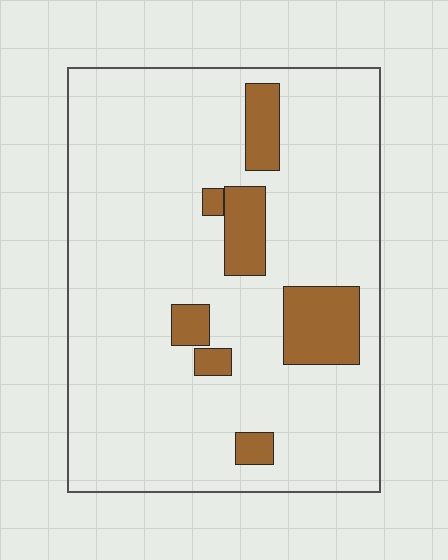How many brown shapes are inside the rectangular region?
7.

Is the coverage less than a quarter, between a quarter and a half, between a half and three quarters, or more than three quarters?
Less than a quarter.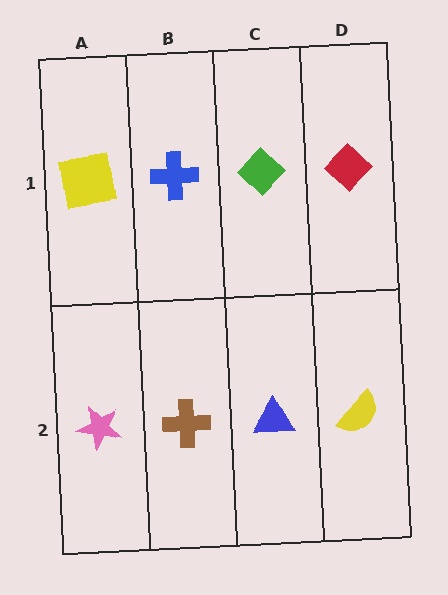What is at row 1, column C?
A green diamond.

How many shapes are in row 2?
4 shapes.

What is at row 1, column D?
A red diamond.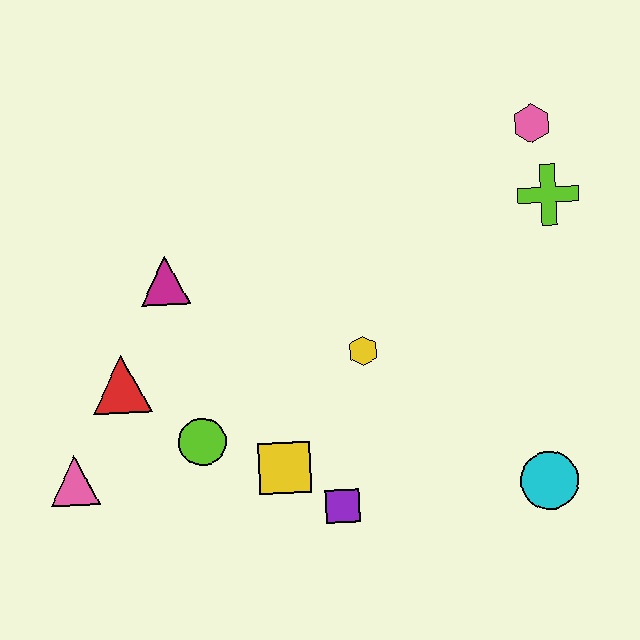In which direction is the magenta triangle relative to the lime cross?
The magenta triangle is to the left of the lime cross.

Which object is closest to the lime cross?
The pink hexagon is closest to the lime cross.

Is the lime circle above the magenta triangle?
No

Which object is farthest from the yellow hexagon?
The pink triangle is farthest from the yellow hexagon.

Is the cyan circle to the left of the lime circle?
No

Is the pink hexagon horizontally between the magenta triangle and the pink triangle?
No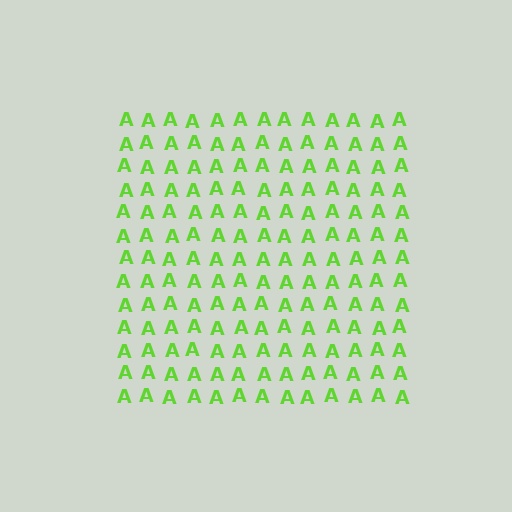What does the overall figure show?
The overall figure shows a square.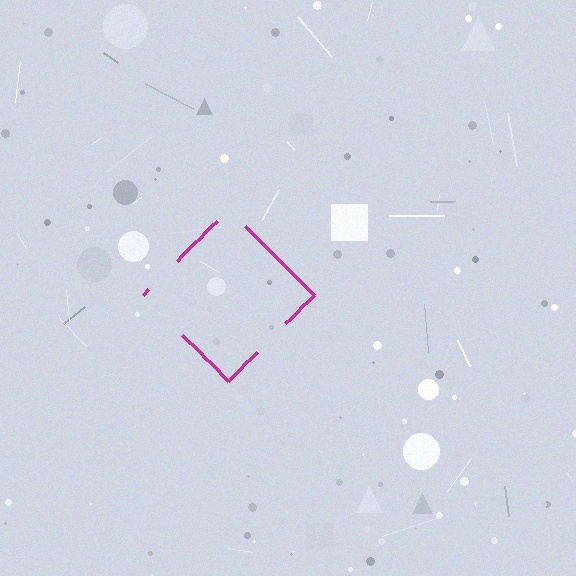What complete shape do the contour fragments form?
The contour fragments form a diamond.